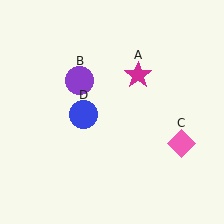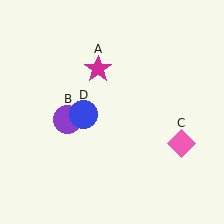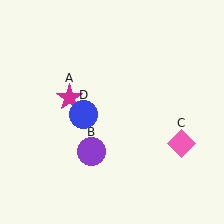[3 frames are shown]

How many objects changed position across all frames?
2 objects changed position: magenta star (object A), purple circle (object B).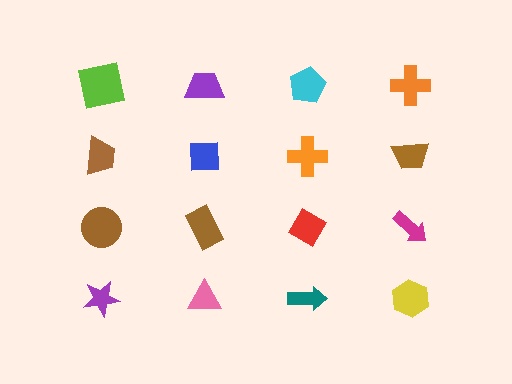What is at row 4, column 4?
A yellow hexagon.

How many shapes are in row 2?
4 shapes.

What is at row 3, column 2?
A brown rectangle.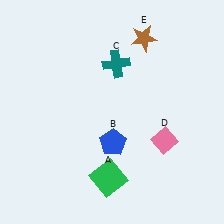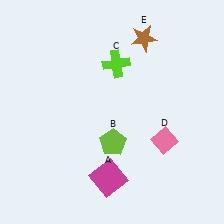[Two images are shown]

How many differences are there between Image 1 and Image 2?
There are 3 differences between the two images.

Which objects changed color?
A changed from green to magenta. B changed from blue to lime. C changed from teal to lime.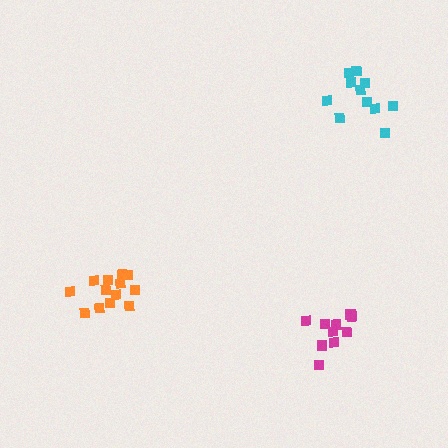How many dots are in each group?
Group 1: 11 dots, Group 2: 13 dots, Group 3: 11 dots (35 total).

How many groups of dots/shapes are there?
There are 3 groups.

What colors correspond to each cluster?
The clusters are colored: cyan, orange, magenta.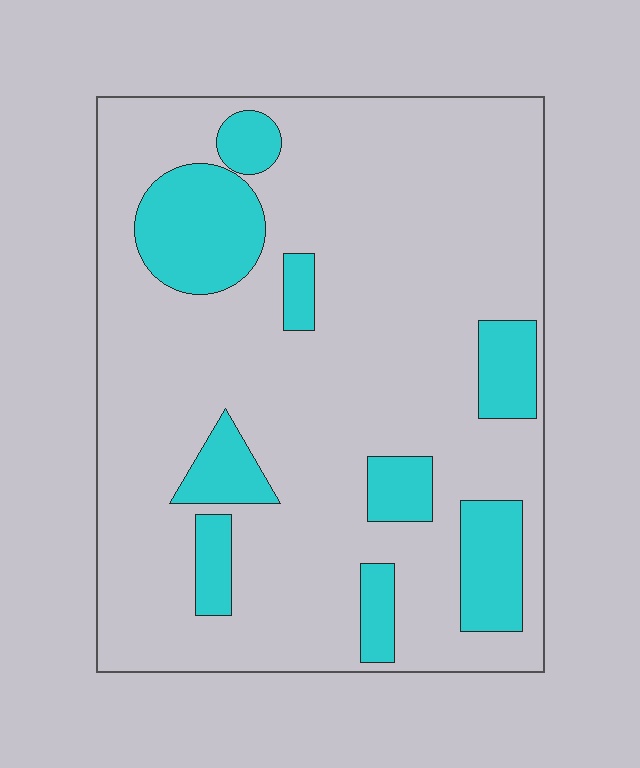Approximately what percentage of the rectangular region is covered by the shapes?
Approximately 20%.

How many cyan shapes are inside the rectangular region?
9.